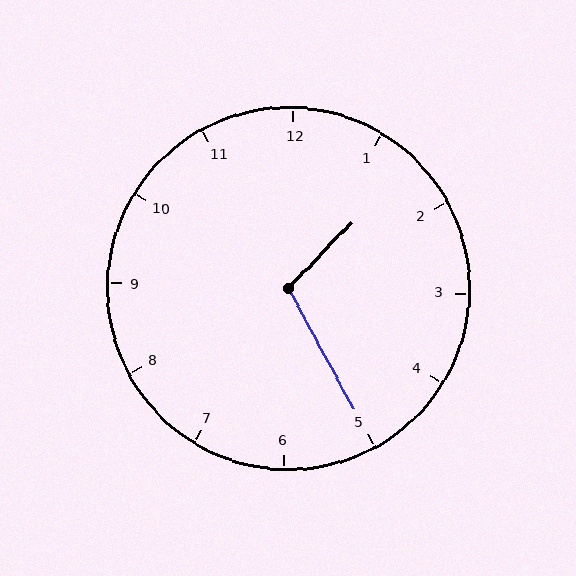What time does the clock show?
1:25.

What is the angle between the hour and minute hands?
Approximately 108 degrees.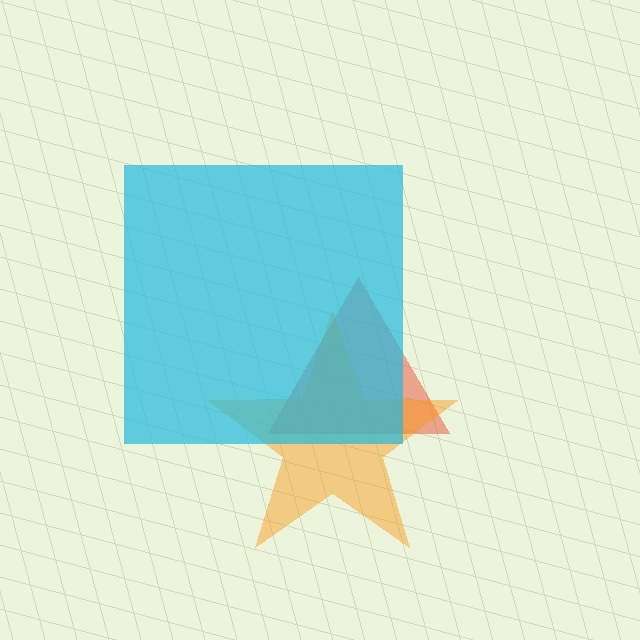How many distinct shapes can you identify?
There are 3 distinct shapes: a red triangle, an orange star, a cyan square.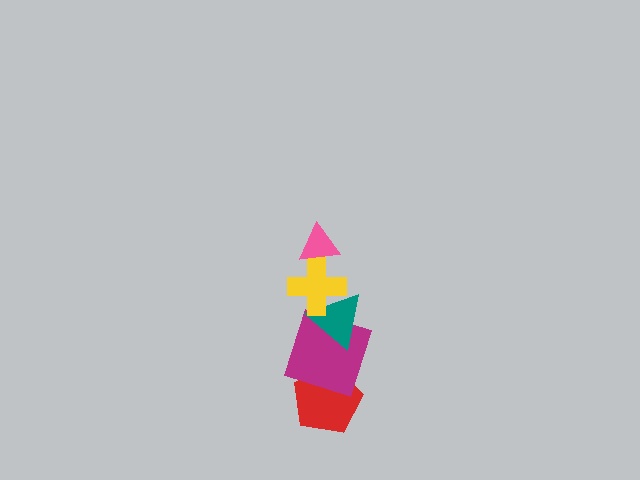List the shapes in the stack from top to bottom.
From top to bottom: the pink triangle, the yellow cross, the teal triangle, the magenta square, the red pentagon.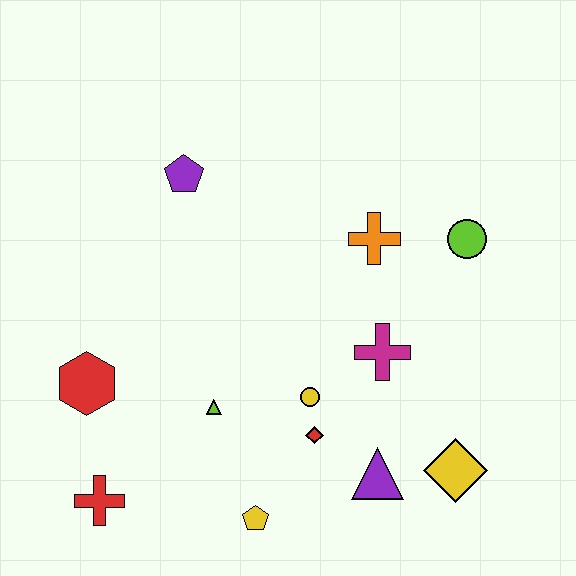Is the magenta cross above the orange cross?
No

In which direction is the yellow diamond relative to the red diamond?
The yellow diamond is to the right of the red diamond.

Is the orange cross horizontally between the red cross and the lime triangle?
No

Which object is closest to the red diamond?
The yellow circle is closest to the red diamond.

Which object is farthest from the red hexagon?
The lime circle is farthest from the red hexagon.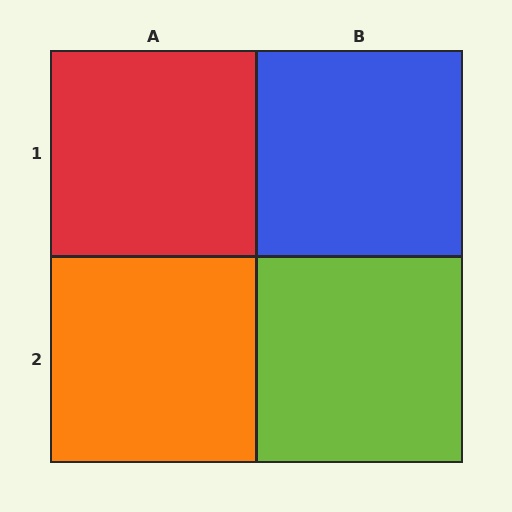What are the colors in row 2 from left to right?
Orange, lime.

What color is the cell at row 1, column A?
Red.